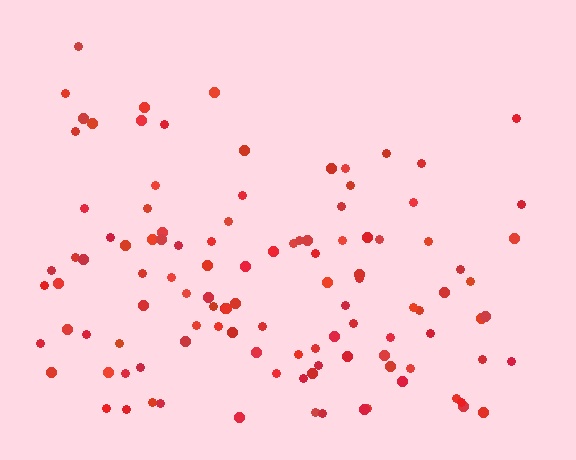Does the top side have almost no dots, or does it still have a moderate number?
Still a moderate number, just noticeably fewer than the bottom.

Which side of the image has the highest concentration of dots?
The bottom.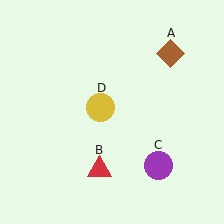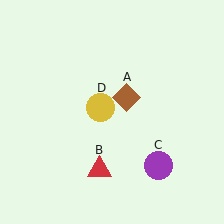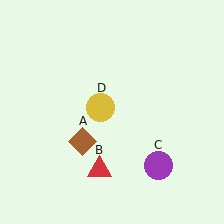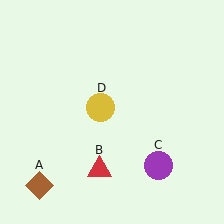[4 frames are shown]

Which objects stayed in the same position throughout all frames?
Red triangle (object B) and purple circle (object C) and yellow circle (object D) remained stationary.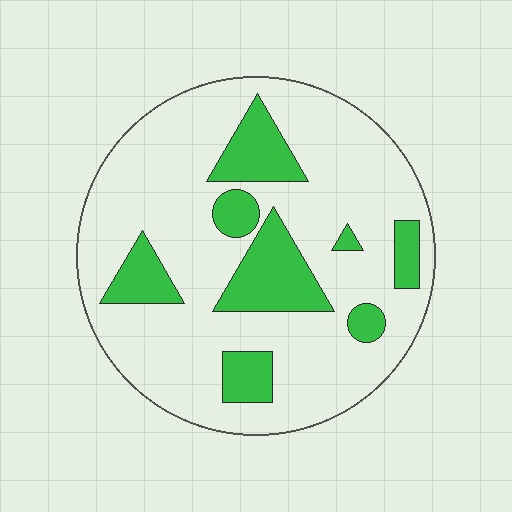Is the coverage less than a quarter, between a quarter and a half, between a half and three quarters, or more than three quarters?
Less than a quarter.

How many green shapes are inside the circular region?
8.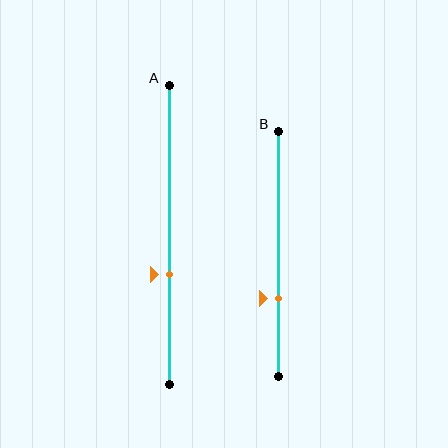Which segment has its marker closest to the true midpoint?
Segment A has its marker closest to the true midpoint.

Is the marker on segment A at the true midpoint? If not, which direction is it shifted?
No, the marker on segment A is shifted downward by about 13% of the segment length.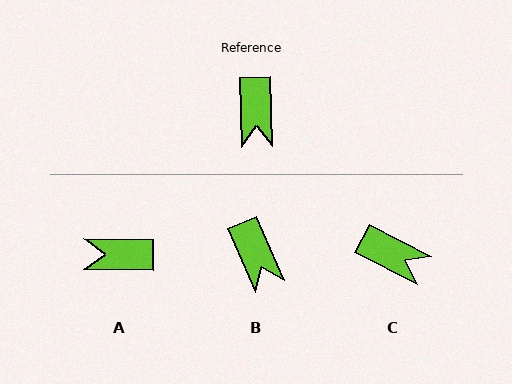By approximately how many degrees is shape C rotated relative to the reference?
Approximately 62 degrees counter-clockwise.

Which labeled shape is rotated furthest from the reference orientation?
A, about 92 degrees away.